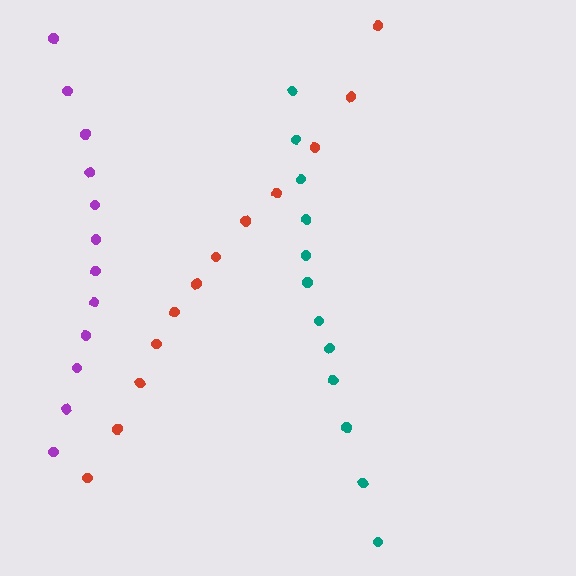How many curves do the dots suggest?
There are 3 distinct paths.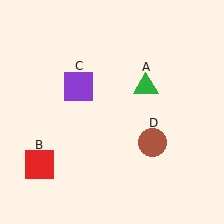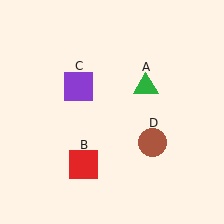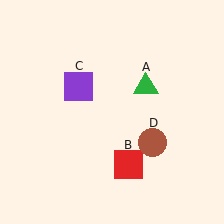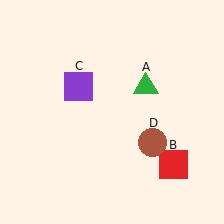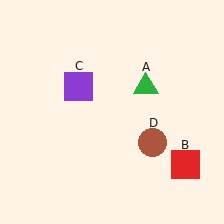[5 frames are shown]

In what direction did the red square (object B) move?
The red square (object B) moved right.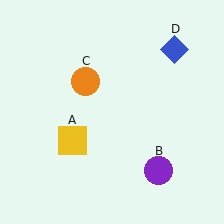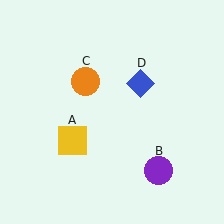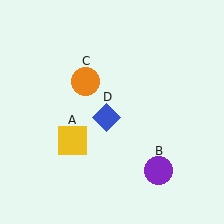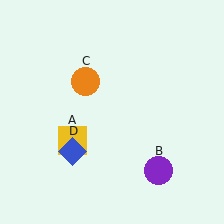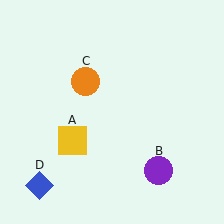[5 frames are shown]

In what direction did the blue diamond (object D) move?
The blue diamond (object D) moved down and to the left.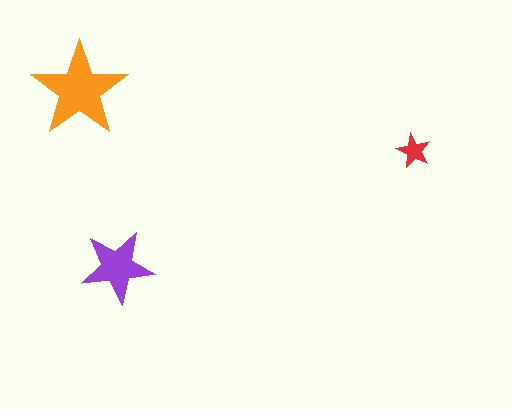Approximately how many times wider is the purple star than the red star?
About 2 times wider.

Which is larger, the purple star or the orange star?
The orange one.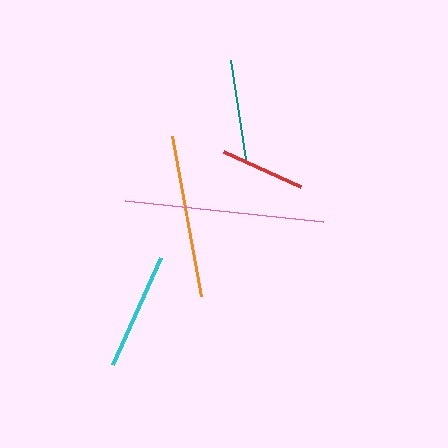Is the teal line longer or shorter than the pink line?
The pink line is longer than the teal line.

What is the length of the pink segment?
The pink segment is approximately 199 pixels long.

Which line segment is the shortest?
The red line is the shortest at approximately 84 pixels.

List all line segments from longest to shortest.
From longest to shortest: pink, orange, cyan, teal, red.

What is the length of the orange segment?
The orange segment is approximately 163 pixels long.